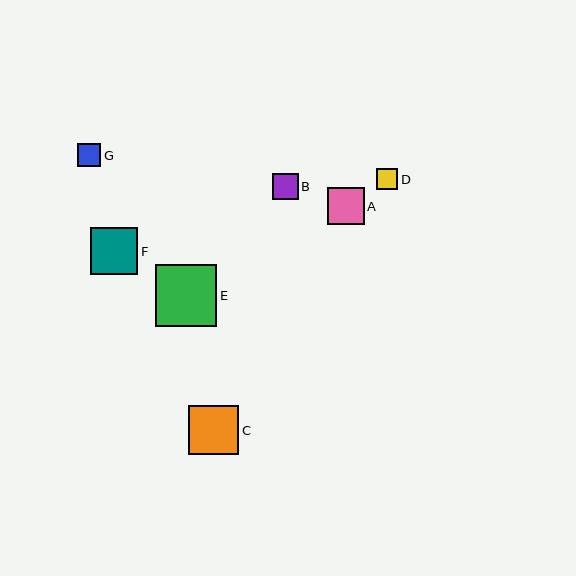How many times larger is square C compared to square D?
Square C is approximately 2.3 times the size of square D.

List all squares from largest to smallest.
From largest to smallest: E, C, F, A, B, G, D.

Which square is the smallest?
Square D is the smallest with a size of approximately 21 pixels.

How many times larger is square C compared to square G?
Square C is approximately 2.2 times the size of square G.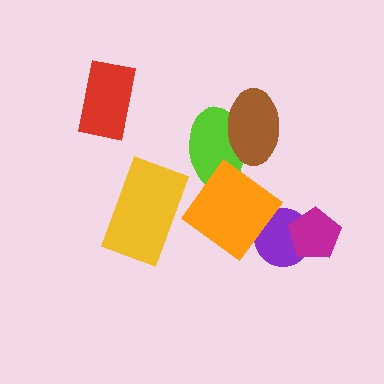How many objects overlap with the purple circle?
2 objects overlap with the purple circle.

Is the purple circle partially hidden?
Yes, it is partially covered by another shape.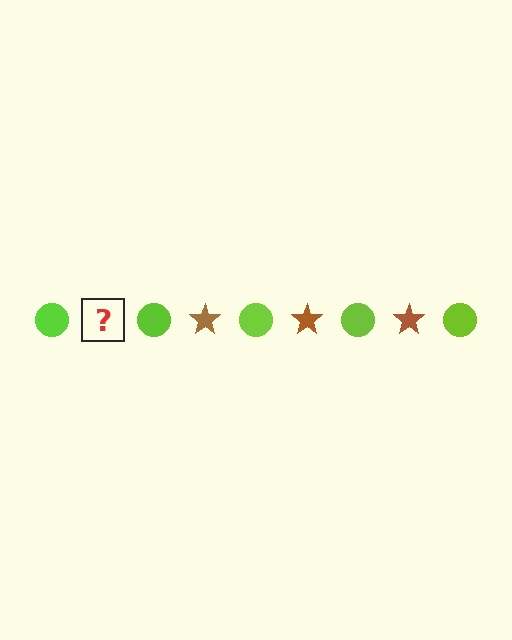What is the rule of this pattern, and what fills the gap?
The rule is that the pattern alternates between lime circle and brown star. The gap should be filled with a brown star.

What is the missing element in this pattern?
The missing element is a brown star.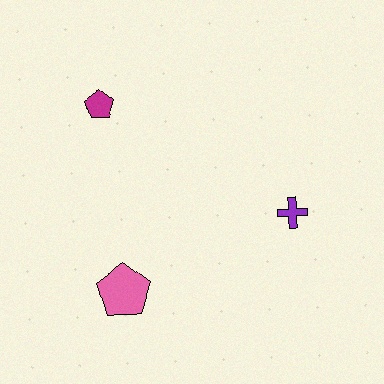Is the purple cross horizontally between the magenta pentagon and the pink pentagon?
No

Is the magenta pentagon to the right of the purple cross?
No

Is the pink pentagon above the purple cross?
No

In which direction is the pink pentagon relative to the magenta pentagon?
The pink pentagon is below the magenta pentagon.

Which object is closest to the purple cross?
The pink pentagon is closest to the purple cross.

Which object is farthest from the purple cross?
The magenta pentagon is farthest from the purple cross.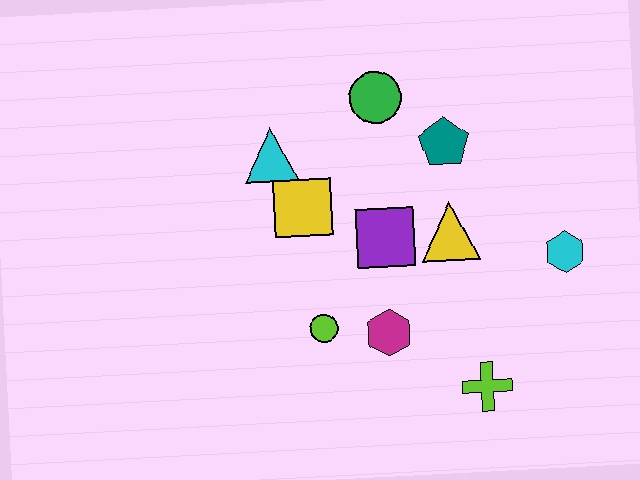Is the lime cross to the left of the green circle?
No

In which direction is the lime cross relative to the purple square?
The lime cross is below the purple square.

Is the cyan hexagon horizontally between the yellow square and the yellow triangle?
No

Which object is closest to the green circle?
The teal pentagon is closest to the green circle.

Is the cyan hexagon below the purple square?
Yes